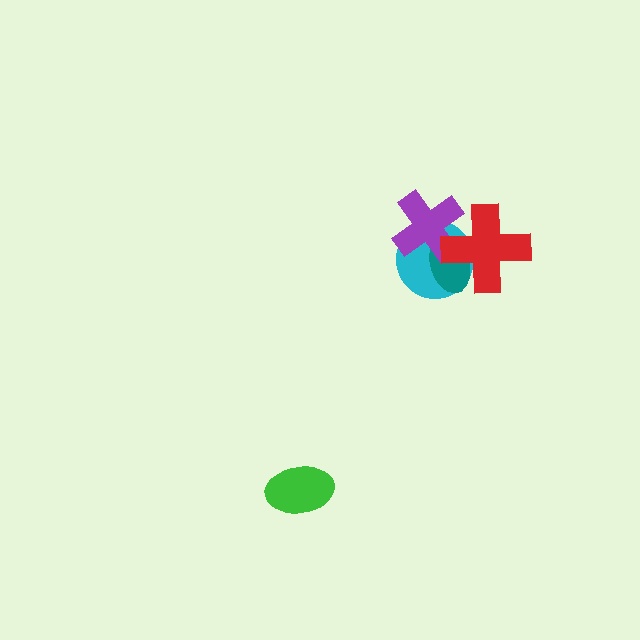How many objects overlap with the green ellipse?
0 objects overlap with the green ellipse.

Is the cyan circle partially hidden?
Yes, it is partially covered by another shape.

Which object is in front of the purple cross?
The red cross is in front of the purple cross.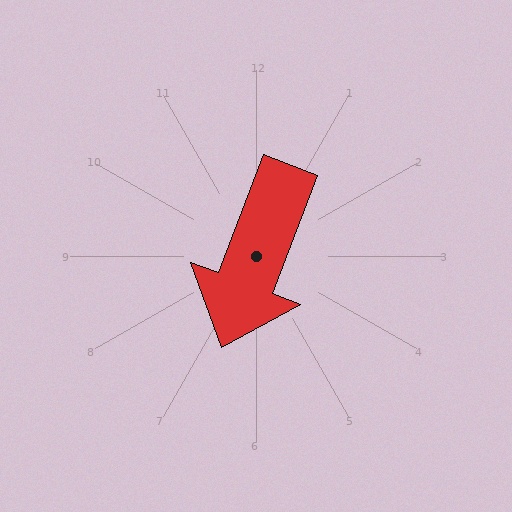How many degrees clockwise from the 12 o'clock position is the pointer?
Approximately 201 degrees.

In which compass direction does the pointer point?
South.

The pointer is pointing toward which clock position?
Roughly 7 o'clock.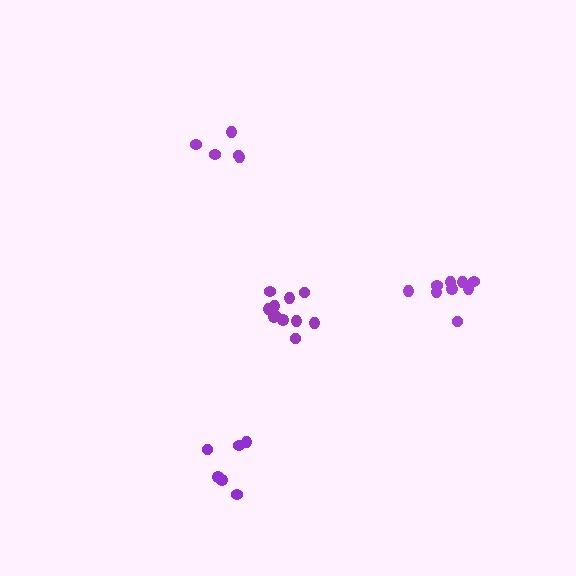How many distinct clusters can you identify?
There are 4 distinct clusters.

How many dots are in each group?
Group 1: 5 dots, Group 2: 11 dots, Group 3: 9 dots, Group 4: 6 dots (31 total).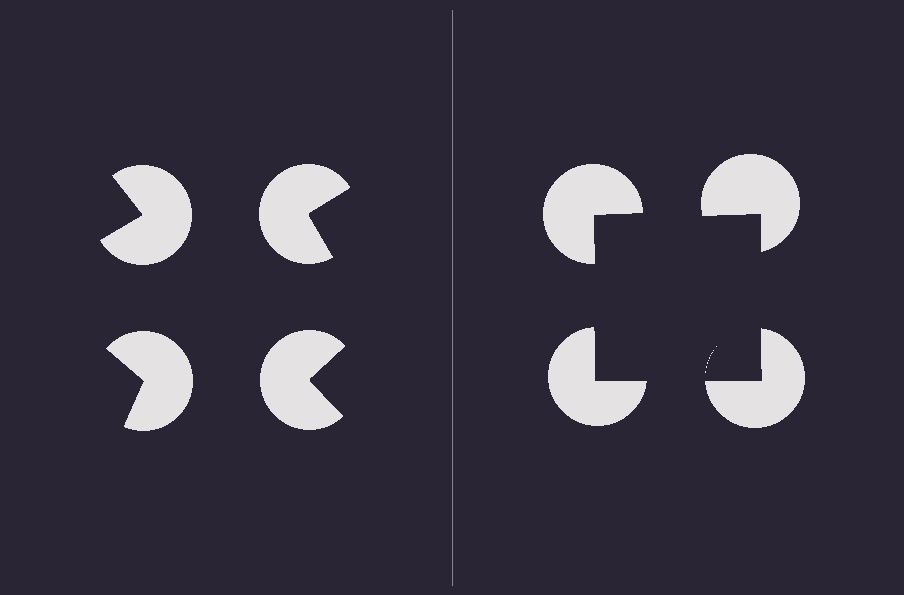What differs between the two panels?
The pac-man discs are positioned identically on both sides; only the wedge orientations differ. On the right they align to a square; on the left they are misaligned.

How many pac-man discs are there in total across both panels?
8 — 4 on each side.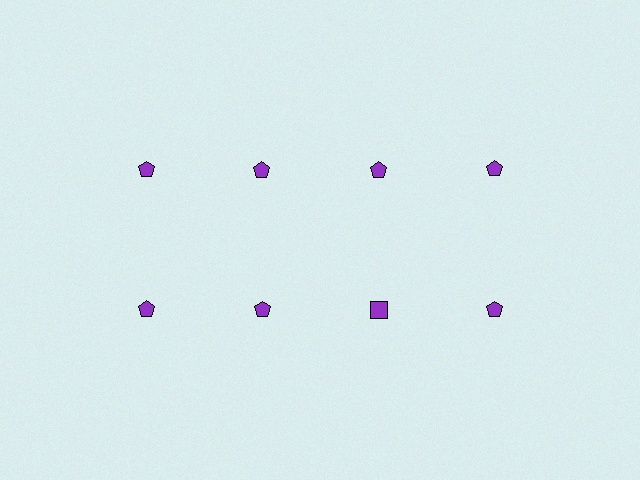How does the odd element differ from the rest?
It has a different shape: square instead of pentagon.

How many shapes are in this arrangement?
There are 8 shapes arranged in a grid pattern.